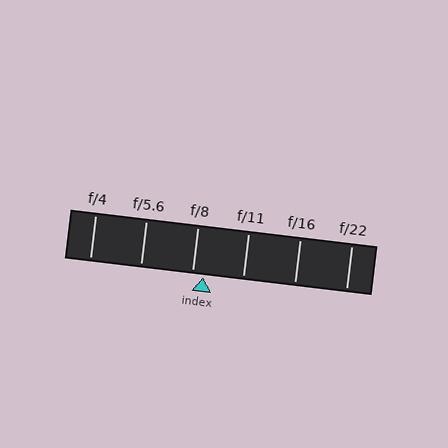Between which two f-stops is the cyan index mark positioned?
The index mark is between f/8 and f/11.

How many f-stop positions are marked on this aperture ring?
There are 6 f-stop positions marked.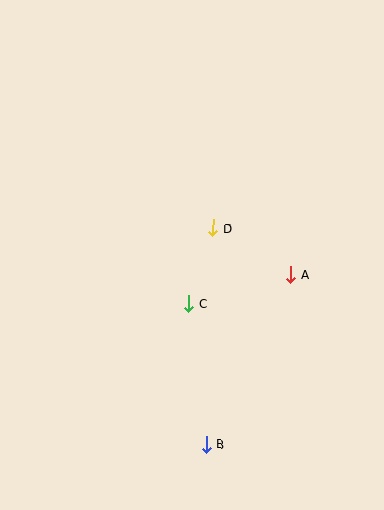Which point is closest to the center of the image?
Point D at (213, 228) is closest to the center.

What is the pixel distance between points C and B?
The distance between C and B is 142 pixels.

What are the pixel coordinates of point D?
Point D is at (213, 228).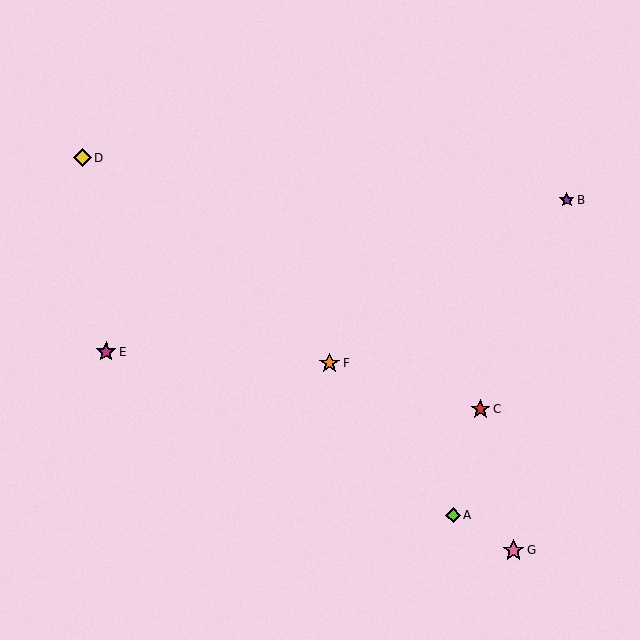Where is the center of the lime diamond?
The center of the lime diamond is at (453, 515).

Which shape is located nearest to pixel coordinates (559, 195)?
The purple star (labeled B) at (567, 200) is nearest to that location.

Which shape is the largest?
The pink star (labeled G) is the largest.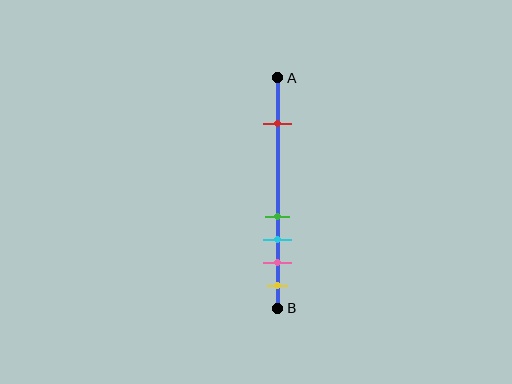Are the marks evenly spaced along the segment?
No, the marks are not evenly spaced.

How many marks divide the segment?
There are 5 marks dividing the segment.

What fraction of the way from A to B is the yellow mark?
The yellow mark is approximately 90% (0.9) of the way from A to B.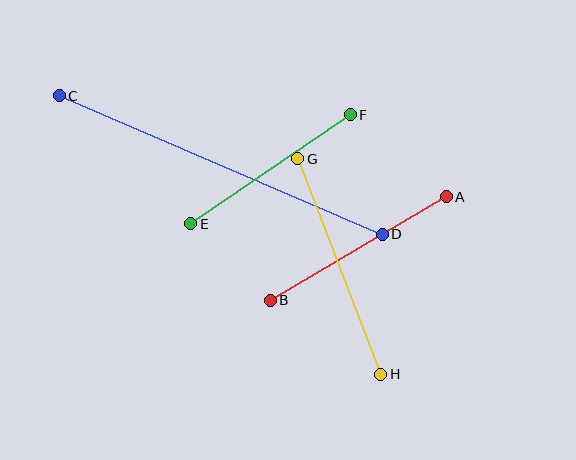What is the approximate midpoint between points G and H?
The midpoint is at approximately (339, 266) pixels.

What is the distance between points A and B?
The distance is approximately 204 pixels.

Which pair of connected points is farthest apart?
Points C and D are farthest apart.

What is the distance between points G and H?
The distance is approximately 231 pixels.